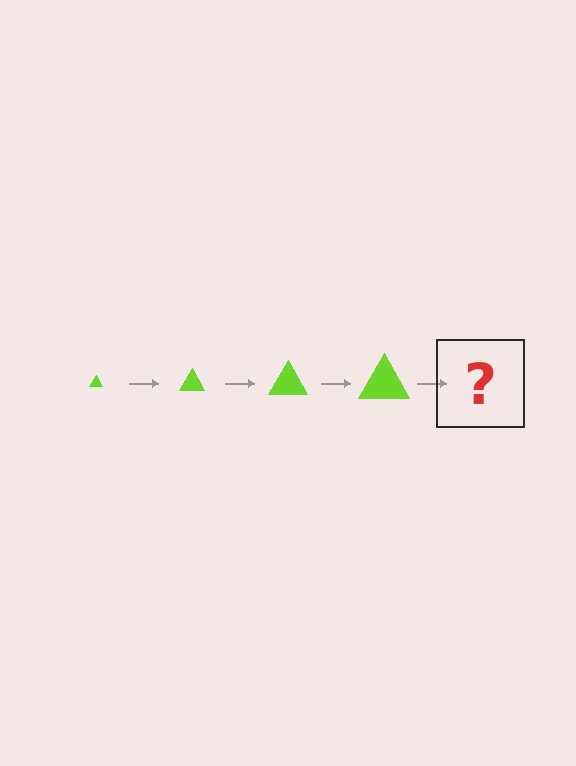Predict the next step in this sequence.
The next step is a lime triangle, larger than the previous one.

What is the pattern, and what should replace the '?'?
The pattern is that the triangle gets progressively larger each step. The '?' should be a lime triangle, larger than the previous one.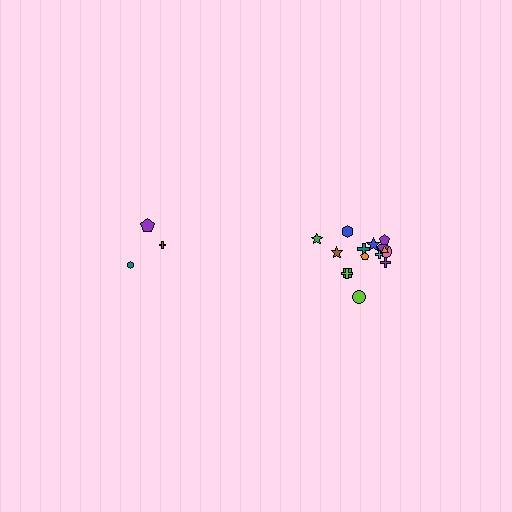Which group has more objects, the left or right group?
The right group.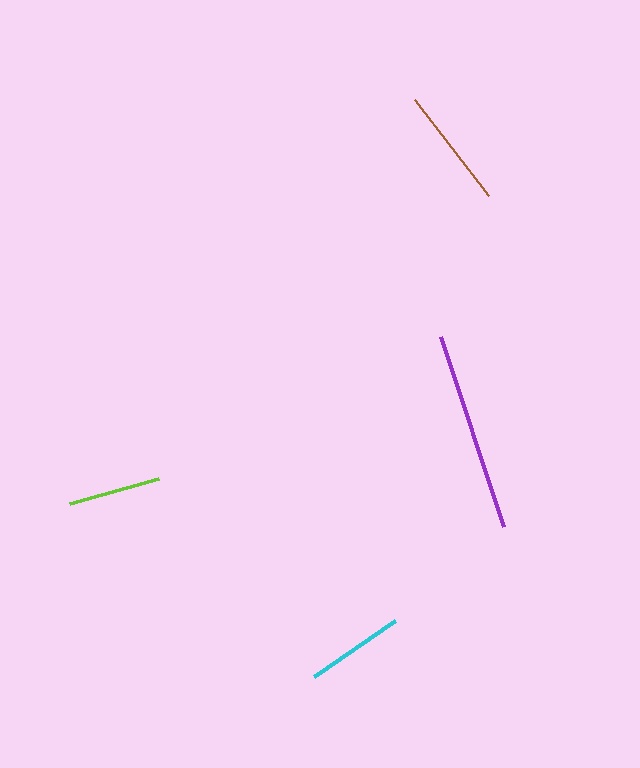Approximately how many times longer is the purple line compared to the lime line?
The purple line is approximately 2.2 times the length of the lime line.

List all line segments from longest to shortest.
From longest to shortest: purple, brown, cyan, lime.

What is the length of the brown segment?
The brown segment is approximately 122 pixels long.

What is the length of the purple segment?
The purple segment is approximately 200 pixels long.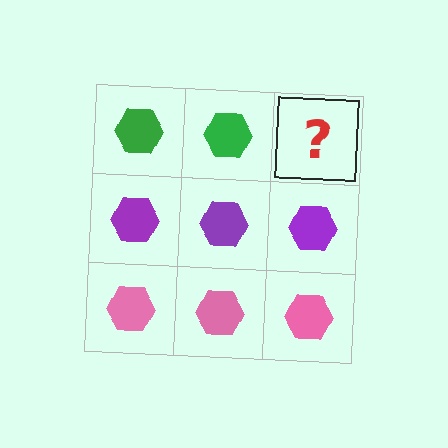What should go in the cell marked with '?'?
The missing cell should contain a green hexagon.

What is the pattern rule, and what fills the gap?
The rule is that each row has a consistent color. The gap should be filled with a green hexagon.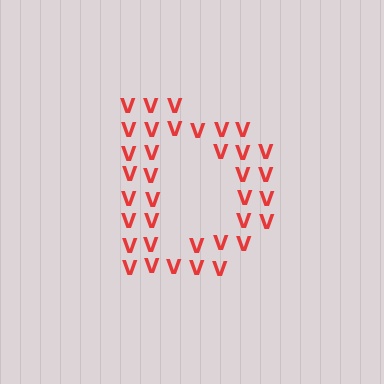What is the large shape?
The large shape is the letter D.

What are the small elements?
The small elements are letter V's.